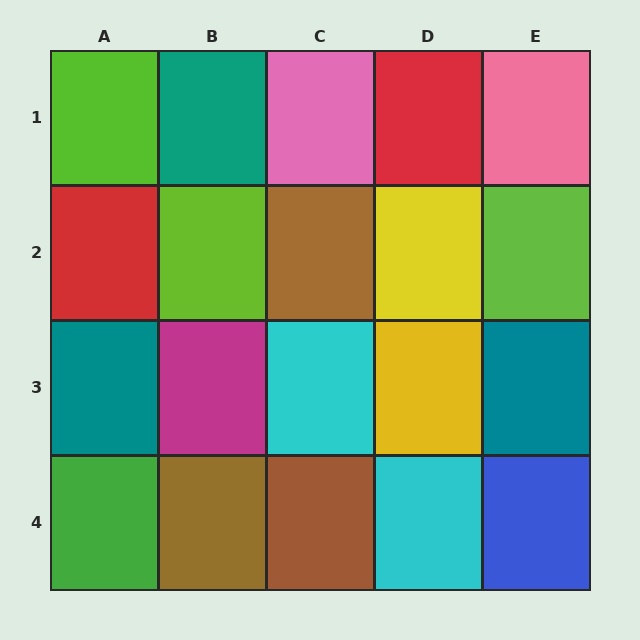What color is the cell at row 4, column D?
Cyan.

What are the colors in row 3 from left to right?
Teal, magenta, cyan, yellow, teal.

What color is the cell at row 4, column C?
Brown.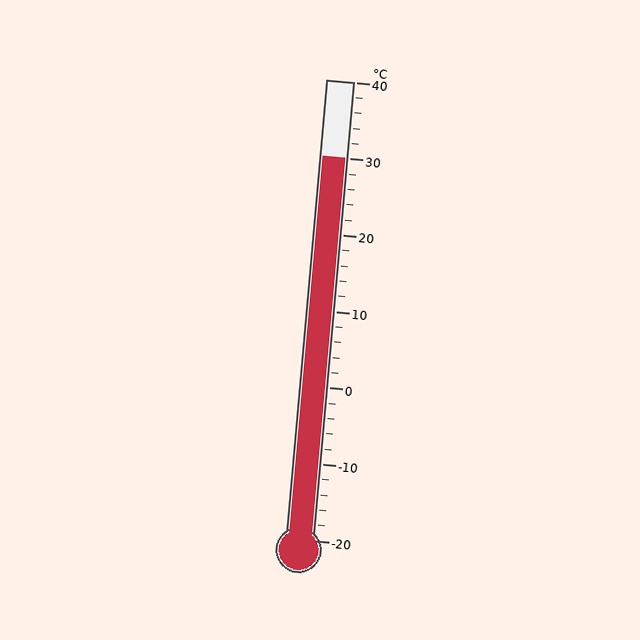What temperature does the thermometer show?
The thermometer shows approximately 30°C.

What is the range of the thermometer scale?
The thermometer scale ranges from -20°C to 40°C.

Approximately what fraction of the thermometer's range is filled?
The thermometer is filled to approximately 85% of its range.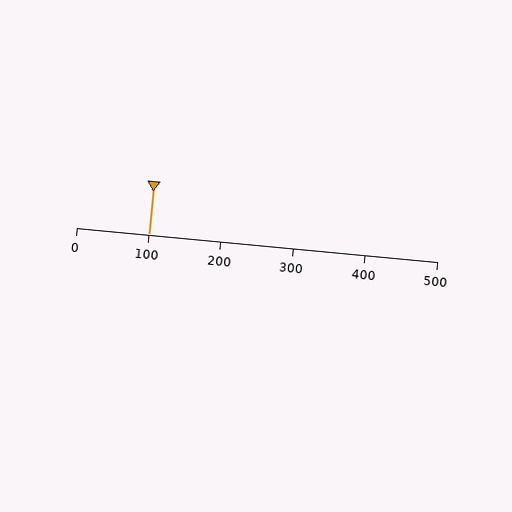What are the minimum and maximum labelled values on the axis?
The axis runs from 0 to 500.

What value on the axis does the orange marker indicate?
The marker indicates approximately 100.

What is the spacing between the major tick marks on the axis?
The major ticks are spaced 100 apart.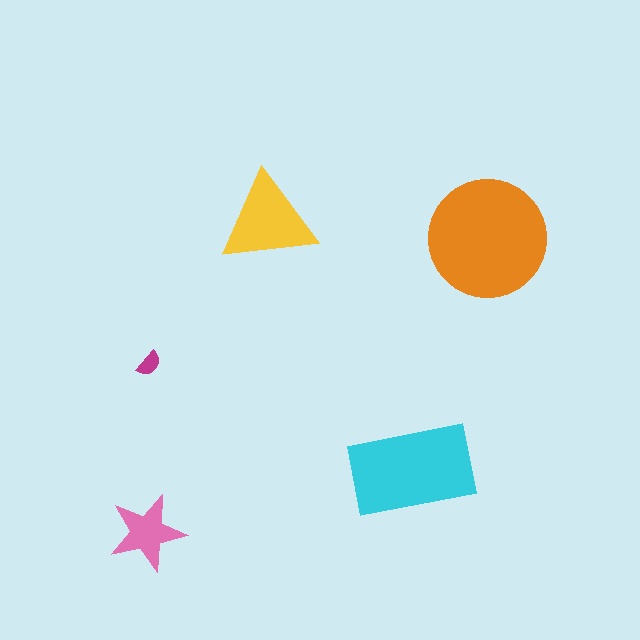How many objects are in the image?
There are 5 objects in the image.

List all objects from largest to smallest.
The orange circle, the cyan rectangle, the yellow triangle, the pink star, the magenta semicircle.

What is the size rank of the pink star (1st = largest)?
4th.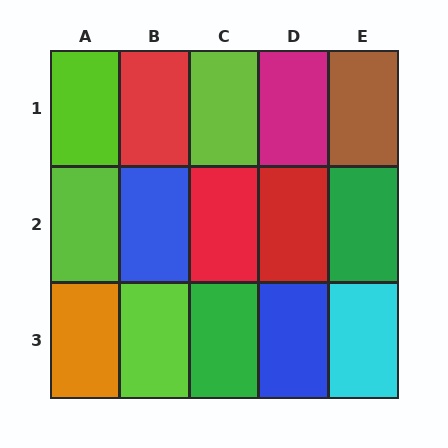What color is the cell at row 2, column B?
Blue.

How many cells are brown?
1 cell is brown.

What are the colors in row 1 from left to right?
Lime, red, lime, magenta, brown.